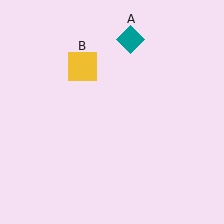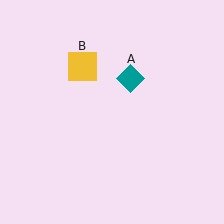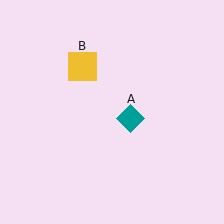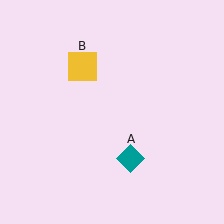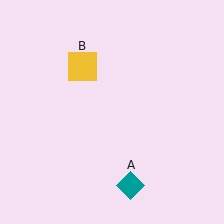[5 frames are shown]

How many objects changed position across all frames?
1 object changed position: teal diamond (object A).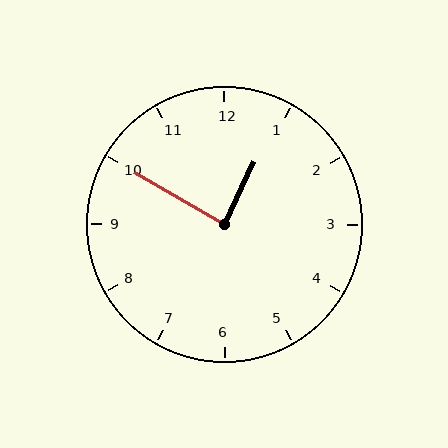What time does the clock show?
12:50.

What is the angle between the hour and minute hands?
Approximately 85 degrees.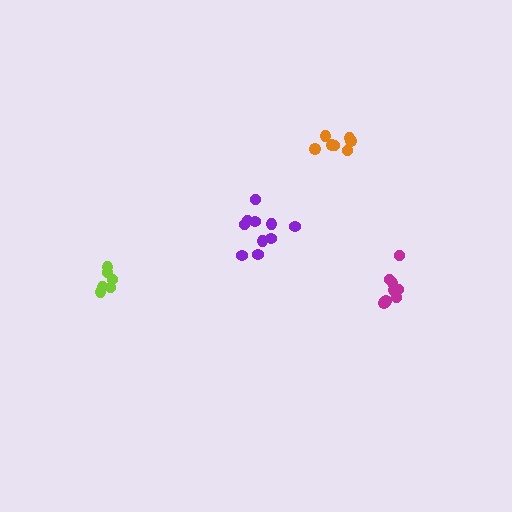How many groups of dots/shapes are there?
There are 4 groups.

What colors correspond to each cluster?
The clusters are colored: purple, orange, magenta, lime.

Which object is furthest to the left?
The lime cluster is leftmost.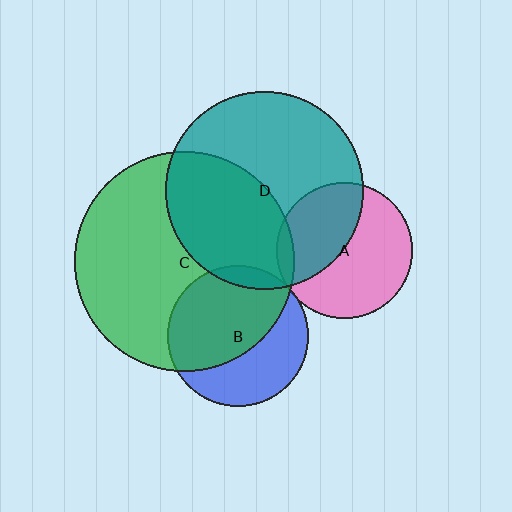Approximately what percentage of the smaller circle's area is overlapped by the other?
Approximately 40%.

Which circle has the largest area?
Circle C (green).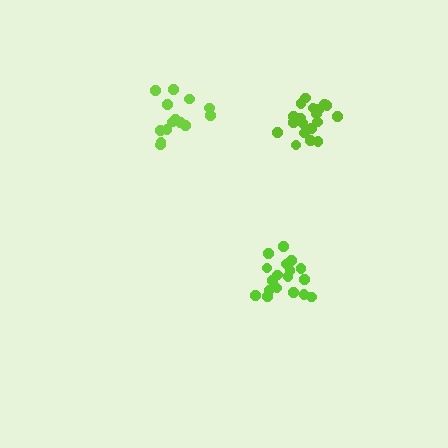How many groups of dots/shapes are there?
There are 3 groups.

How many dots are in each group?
Group 1: 18 dots, Group 2: 14 dots, Group 3: 19 dots (51 total).